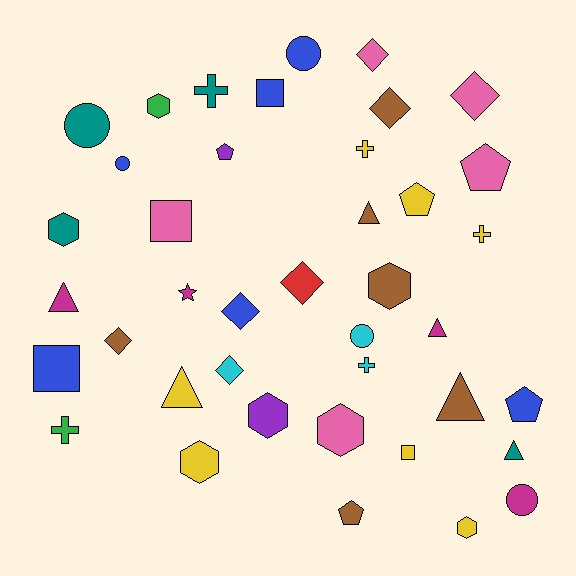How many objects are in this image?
There are 40 objects.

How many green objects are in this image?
There are 2 green objects.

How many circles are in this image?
There are 5 circles.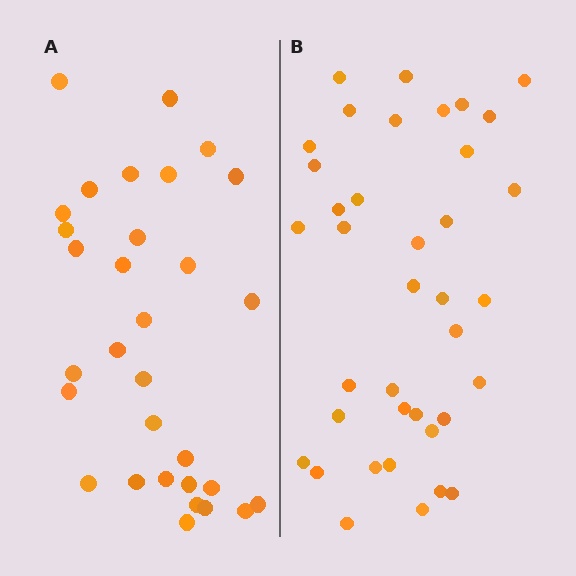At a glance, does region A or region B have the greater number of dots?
Region B (the right region) has more dots.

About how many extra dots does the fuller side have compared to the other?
Region B has roughly 8 or so more dots than region A.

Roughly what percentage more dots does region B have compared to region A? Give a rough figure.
About 25% more.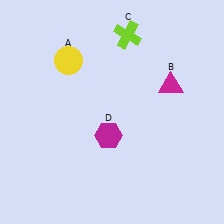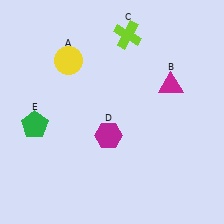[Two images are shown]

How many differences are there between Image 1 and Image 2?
There is 1 difference between the two images.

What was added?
A green pentagon (E) was added in Image 2.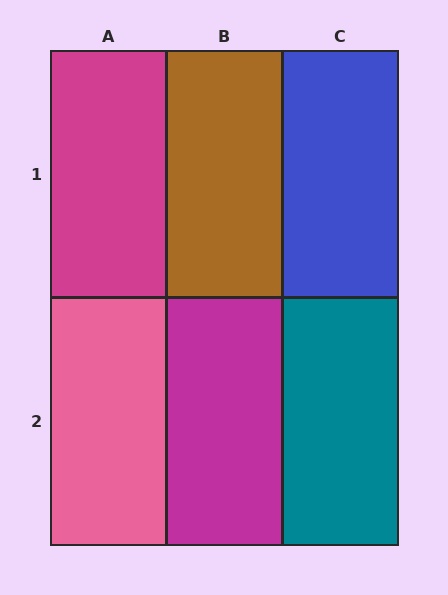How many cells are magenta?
2 cells are magenta.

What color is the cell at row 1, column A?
Magenta.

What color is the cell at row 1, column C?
Blue.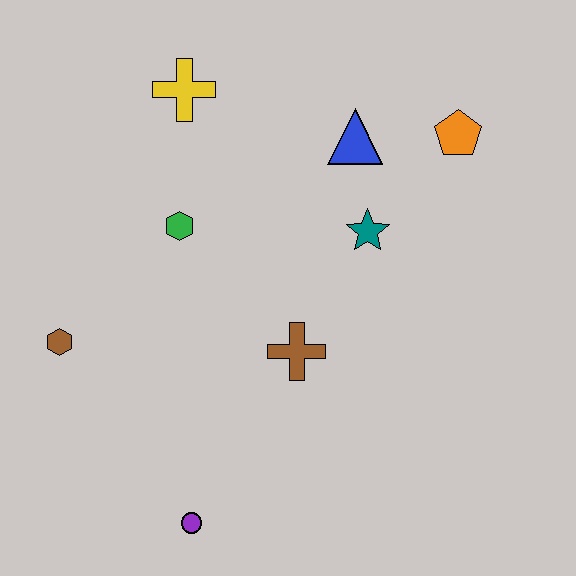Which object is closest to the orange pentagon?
The blue triangle is closest to the orange pentagon.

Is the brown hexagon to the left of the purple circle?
Yes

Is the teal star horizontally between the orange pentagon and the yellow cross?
Yes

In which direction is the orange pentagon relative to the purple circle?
The orange pentagon is above the purple circle.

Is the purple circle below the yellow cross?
Yes